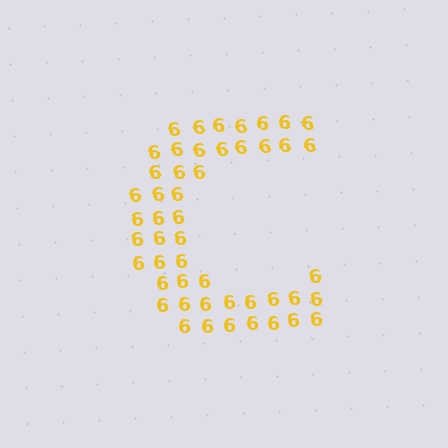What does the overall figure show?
The overall figure shows the letter C.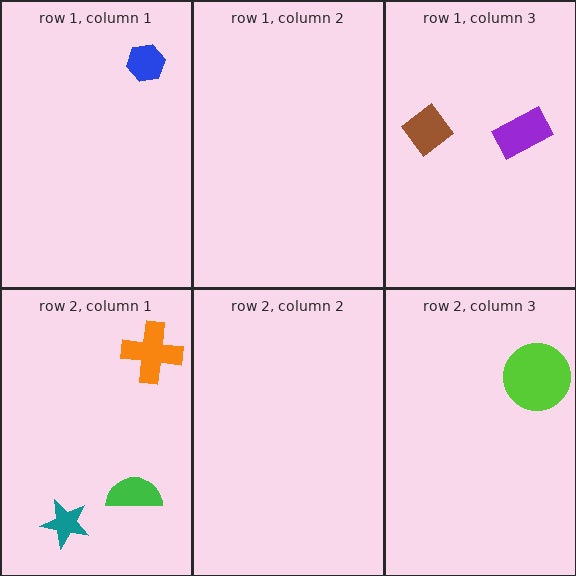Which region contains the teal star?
The row 2, column 1 region.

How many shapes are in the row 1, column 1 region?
1.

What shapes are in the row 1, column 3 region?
The brown diamond, the purple rectangle.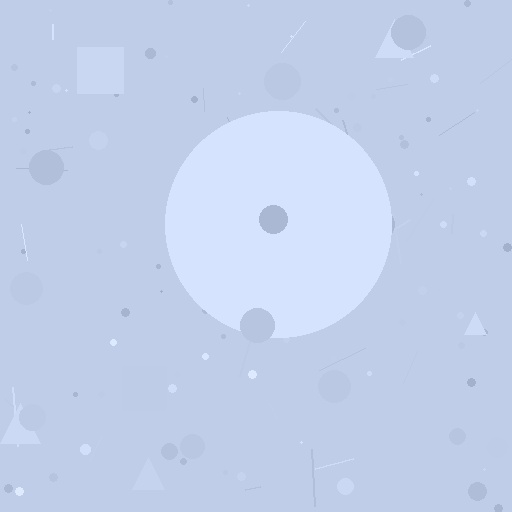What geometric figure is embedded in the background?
A circle is embedded in the background.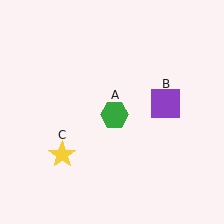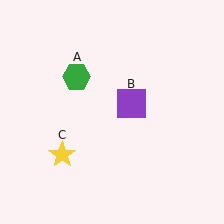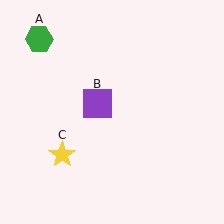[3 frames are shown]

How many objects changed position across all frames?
2 objects changed position: green hexagon (object A), purple square (object B).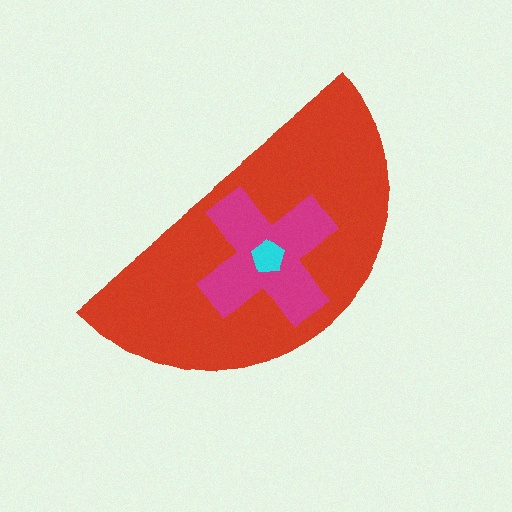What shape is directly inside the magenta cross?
The cyan pentagon.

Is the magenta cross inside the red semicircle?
Yes.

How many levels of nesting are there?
3.